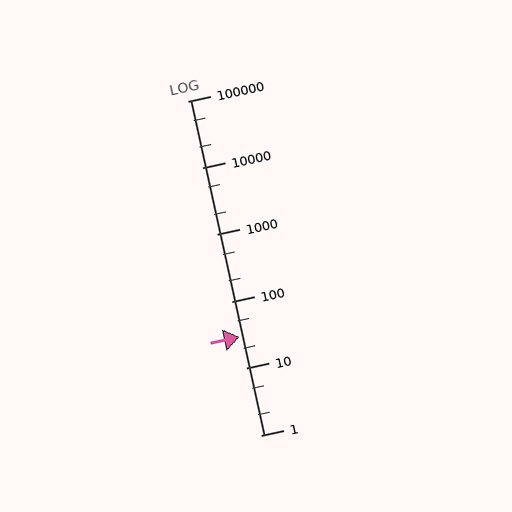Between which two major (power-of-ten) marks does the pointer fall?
The pointer is between 10 and 100.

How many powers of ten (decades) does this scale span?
The scale spans 5 decades, from 1 to 100000.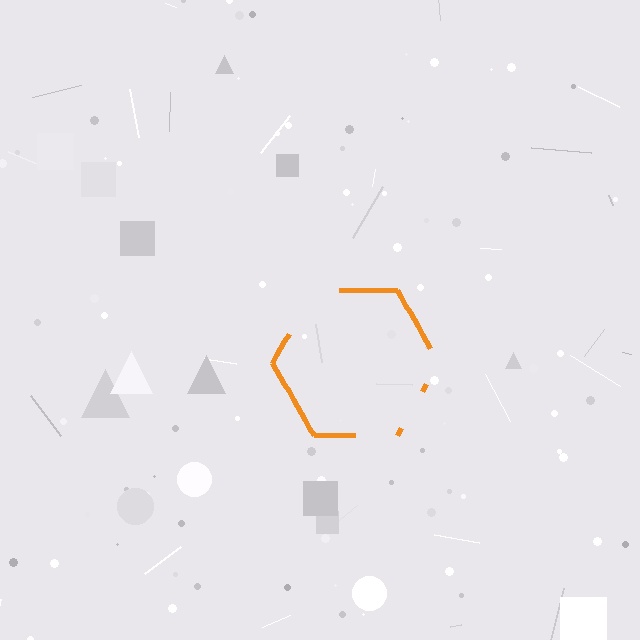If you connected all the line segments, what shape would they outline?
They would outline a hexagon.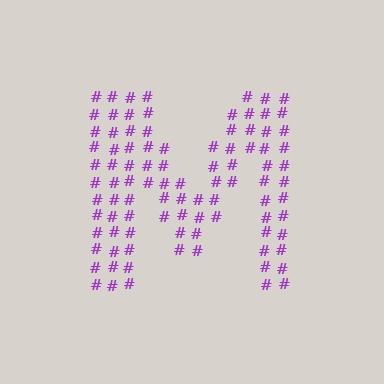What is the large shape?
The large shape is the letter M.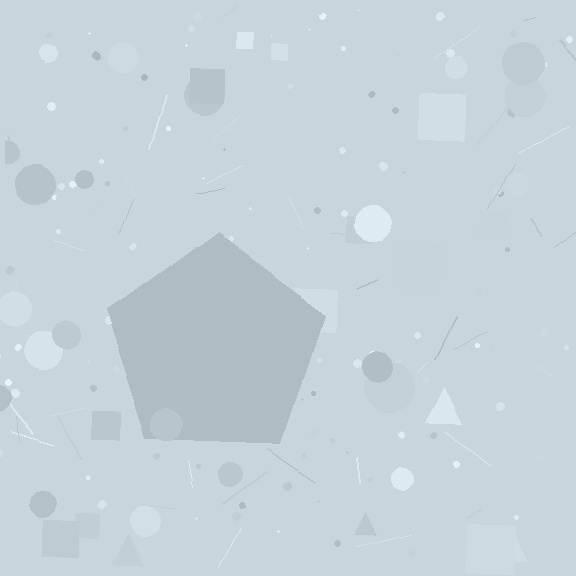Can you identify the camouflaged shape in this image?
The camouflaged shape is a pentagon.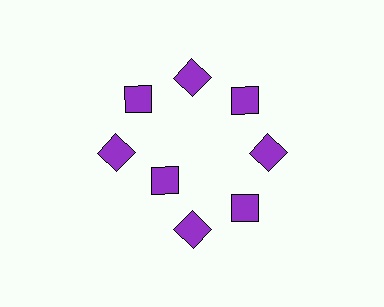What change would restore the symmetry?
The symmetry would be restored by moving it outward, back onto the ring so that all 8 diamonds sit at equal angles and equal distance from the center.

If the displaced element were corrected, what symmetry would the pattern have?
It would have 8-fold rotational symmetry — the pattern would map onto itself every 45 degrees.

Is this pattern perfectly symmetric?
No. The 8 purple diamonds are arranged in a ring, but one element near the 8 o'clock position is pulled inward toward the center, breaking the 8-fold rotational symmetry.